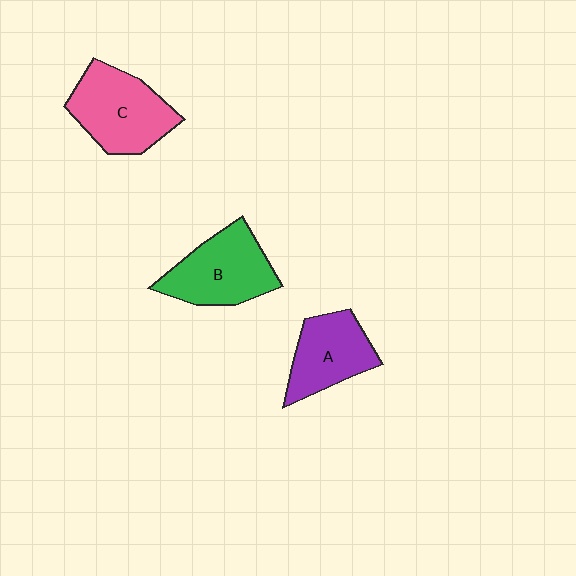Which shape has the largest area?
Shape C (pink).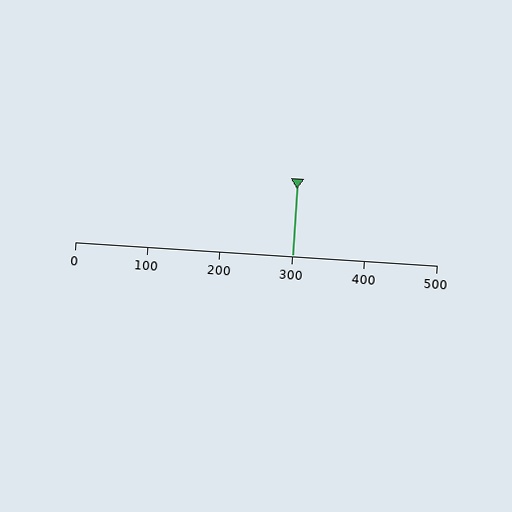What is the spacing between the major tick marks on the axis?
The major ticks are spaced 100 apart.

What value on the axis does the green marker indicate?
The marker indicates approximately 300.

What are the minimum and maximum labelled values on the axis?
The axis runs from 0 to 500.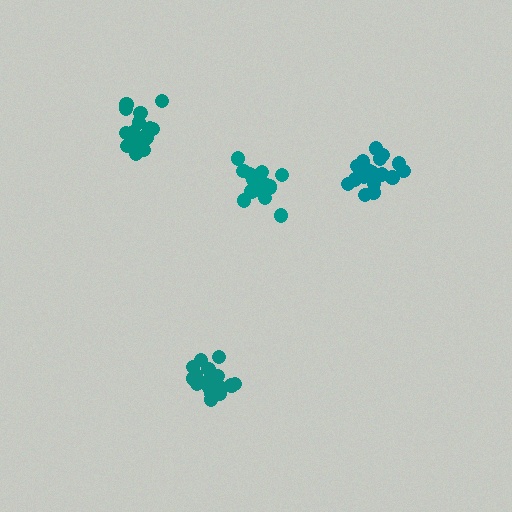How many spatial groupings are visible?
There are 4 spatial groupings.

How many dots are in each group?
Group 1: 17 dots, Group 2: 19 dots, Group 3: 20 dots, Group 4: 19 dots (75 total).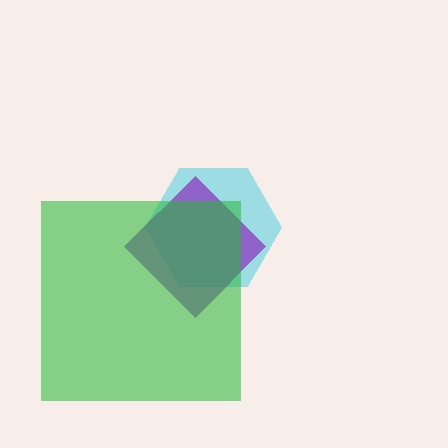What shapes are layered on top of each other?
The layered shapes are: a cyan hexagon, a purple diamond, a green square.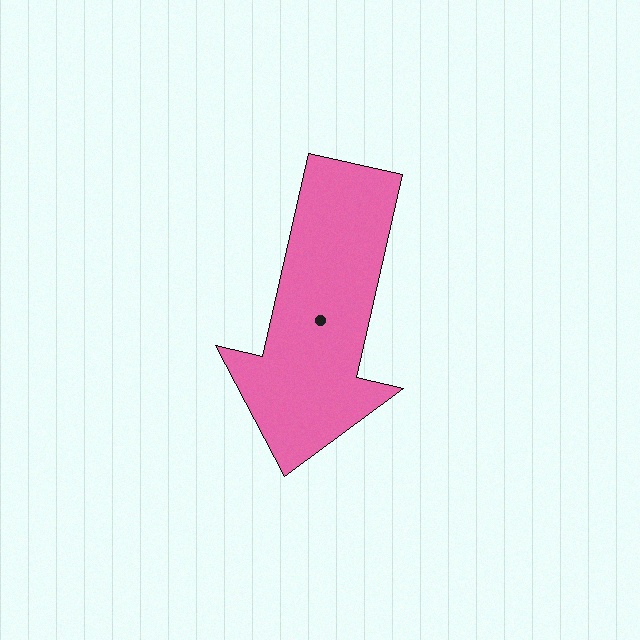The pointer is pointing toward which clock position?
Roughly 6 o'clock.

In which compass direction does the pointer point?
South.